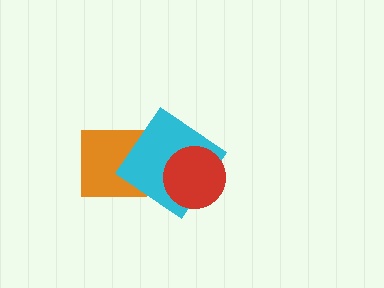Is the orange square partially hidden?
Yes, it is partially covered by another shape.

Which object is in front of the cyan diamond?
The red circle is in front of the cyan diamond.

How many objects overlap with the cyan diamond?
2 objects overlap with the cyan diamond.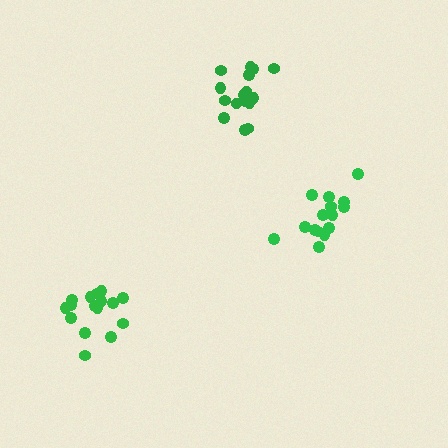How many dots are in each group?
Group 1: 16 dots, Group 2: 16 dots, Group 3: 15 dots (47 total).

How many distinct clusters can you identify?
There are 3 distinct clusters.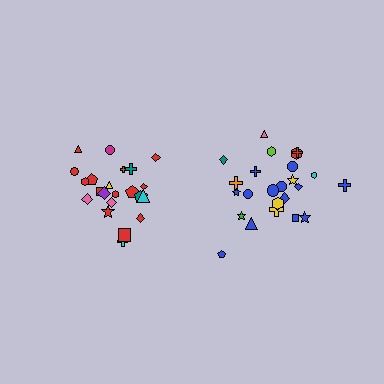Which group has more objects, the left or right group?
The right group.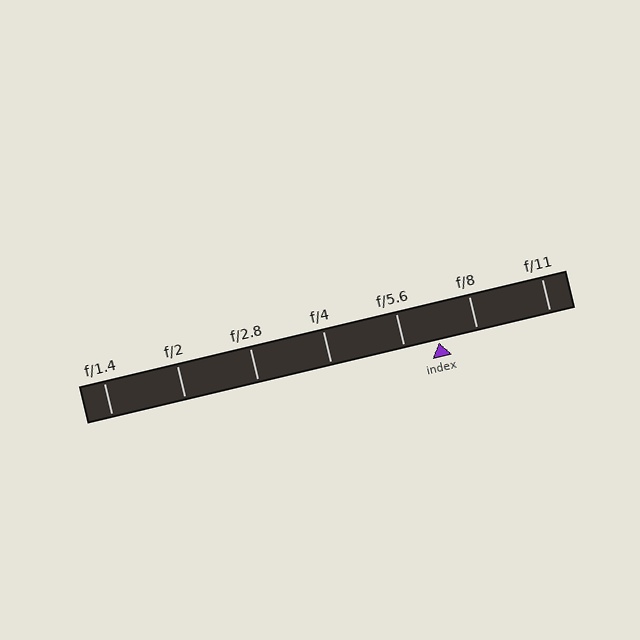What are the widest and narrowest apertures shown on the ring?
The widest aperture shown is f/1.4 and the narrowest is f/11.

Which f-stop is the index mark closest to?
The index mark is closest to f/5.6.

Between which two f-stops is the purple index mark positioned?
The index mark is between f/5.6 and f/8.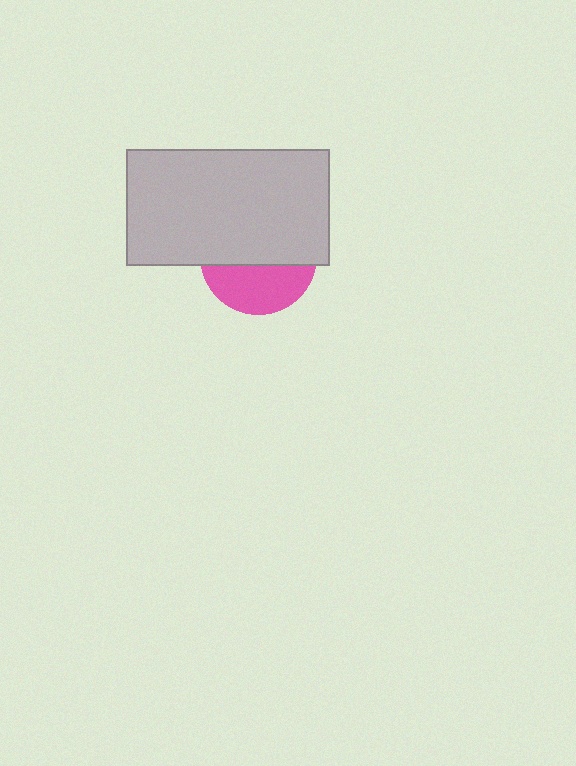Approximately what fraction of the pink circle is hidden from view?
Roughly 60% of the pink circle is hidden behind the light gray rectangle.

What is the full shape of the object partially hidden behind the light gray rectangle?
The partially hidden object is a pink circle.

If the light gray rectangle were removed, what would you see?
You would see the complete pink circle.